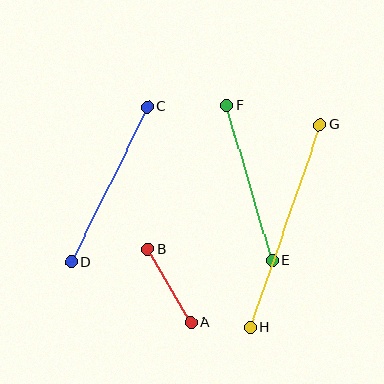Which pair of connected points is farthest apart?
Points G and H are farthest apart.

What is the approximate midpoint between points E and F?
The midpoint is at approximately (249, 183) pixels.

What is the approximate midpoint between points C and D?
The midpoint is at approximately (109, 184) pixels.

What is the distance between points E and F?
The distance is approximately 161 pixels.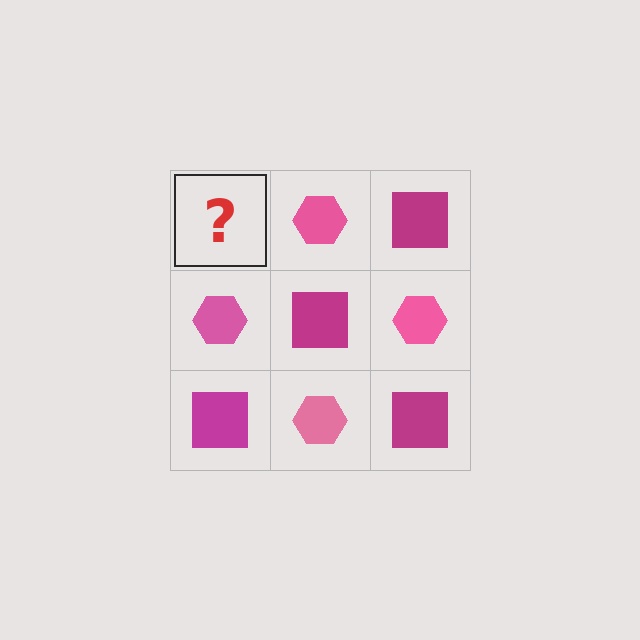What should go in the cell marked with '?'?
The missing cell should contain a magenta square.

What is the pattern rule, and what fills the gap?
The rule is that it alternates magenta square and pink hexagon in a checkerboard pattern. The gap should be filled with a magenta square.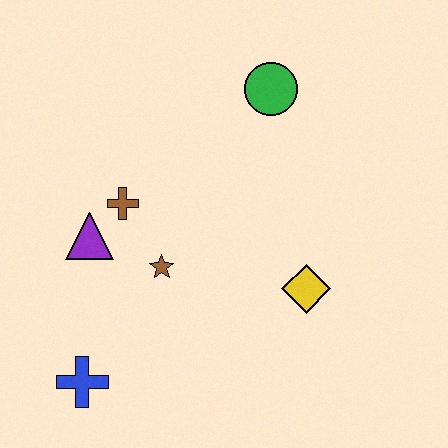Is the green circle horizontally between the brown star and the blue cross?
No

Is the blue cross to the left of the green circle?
Yes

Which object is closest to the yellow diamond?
The brown star is closest to the yellow diamond.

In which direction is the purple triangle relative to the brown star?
The purple triangle is to the left of the brown star.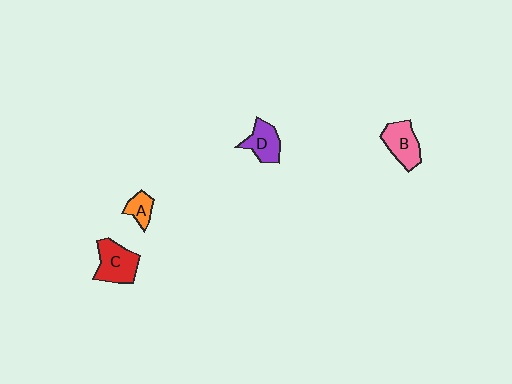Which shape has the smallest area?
Shape A (orange).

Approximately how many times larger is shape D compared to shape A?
Approximately 1.6 times.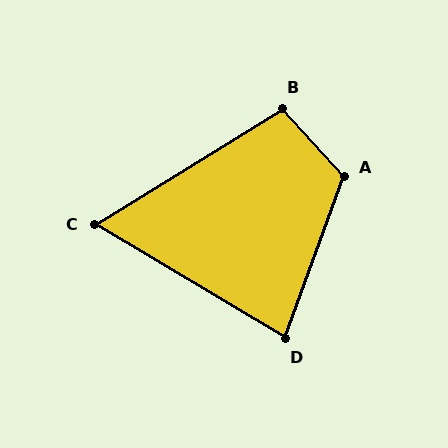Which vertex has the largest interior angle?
A, at approximately 118 degrees.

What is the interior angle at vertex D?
Approximately 79 degrees (acute).